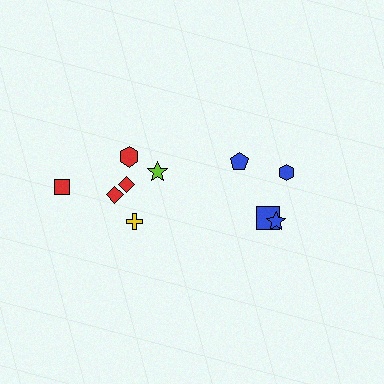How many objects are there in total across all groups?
There are 10 objects.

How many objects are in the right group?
There are 4 objects.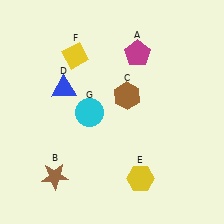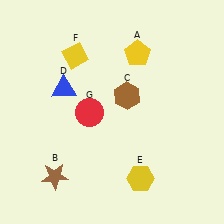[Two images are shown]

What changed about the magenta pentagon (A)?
In Image 1, A is magenta. In Image 2, it changed to yellow.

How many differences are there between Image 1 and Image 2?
There are 2 differences between the two images.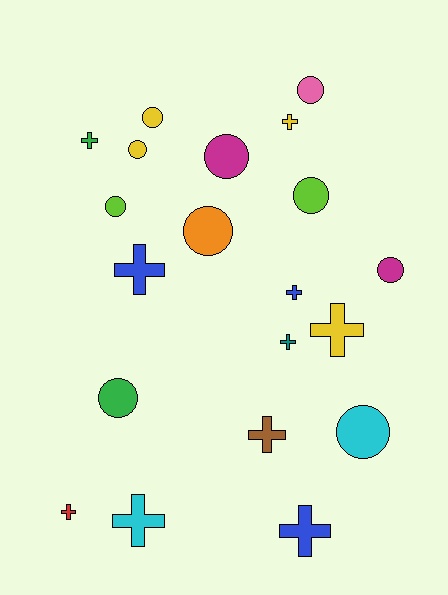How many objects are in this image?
There are 20 objects.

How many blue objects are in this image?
There are 3 blue objects.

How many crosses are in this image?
There are 10 crosses.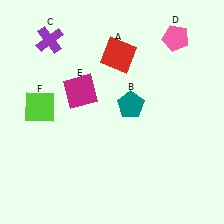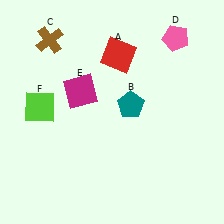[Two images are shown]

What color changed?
The cross (C) changed from purple in Image 1 to brown in Image 2.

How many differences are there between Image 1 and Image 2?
There is 1 difference between the two images.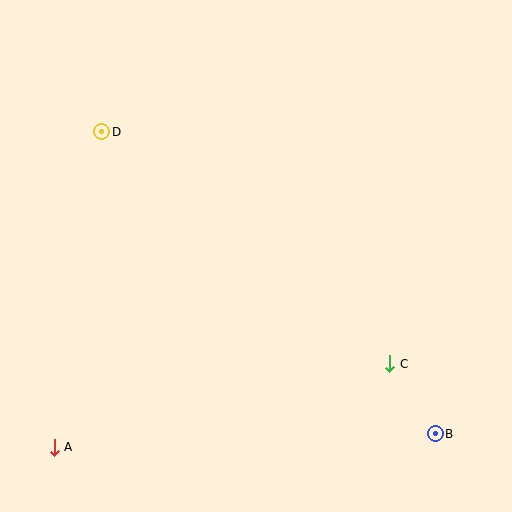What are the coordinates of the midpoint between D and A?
The midpoint between D and A is at (78, 290).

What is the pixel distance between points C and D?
The distance between C and D is 370 pixels.